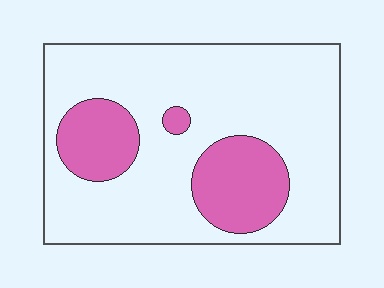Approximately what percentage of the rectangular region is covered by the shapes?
Approximately 25%.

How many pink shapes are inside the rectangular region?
3.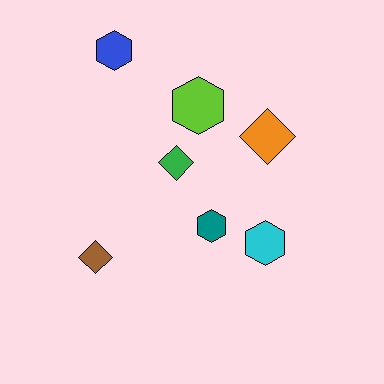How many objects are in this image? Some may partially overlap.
There are 7 objects.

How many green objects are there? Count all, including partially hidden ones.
There is 1 green object.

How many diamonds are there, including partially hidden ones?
There are 3 diamonds.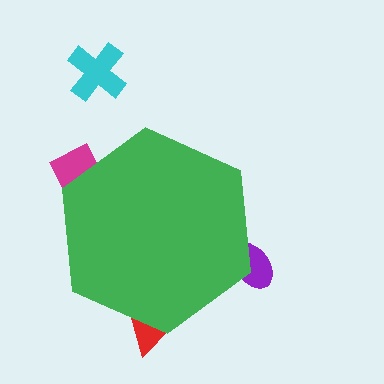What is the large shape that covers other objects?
A green hexagon.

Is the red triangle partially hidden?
Yes, the red triangle is partially hidden behind the green hexagon.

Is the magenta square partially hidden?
Yes, the magenta square is partially hidden behind the green hexagon.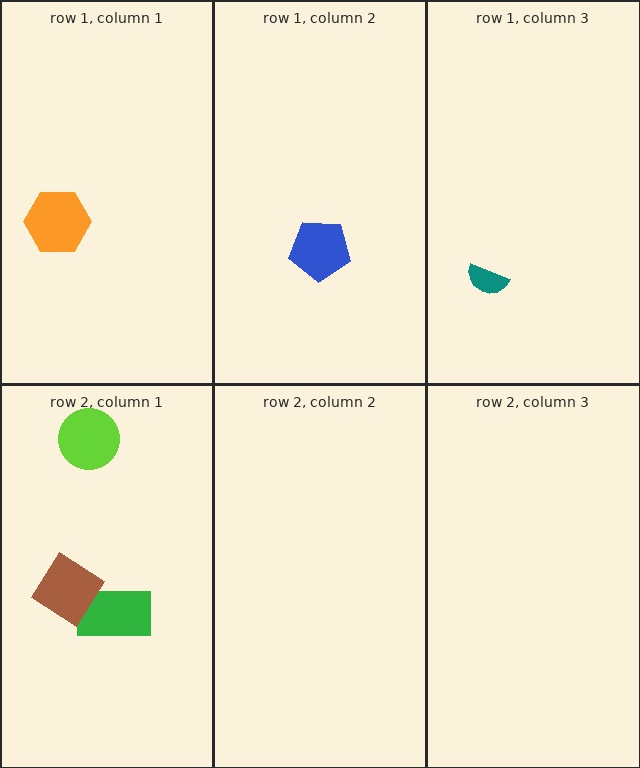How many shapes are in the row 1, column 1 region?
1.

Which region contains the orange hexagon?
The row 1, column 1 region.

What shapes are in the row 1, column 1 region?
The orange hexagon.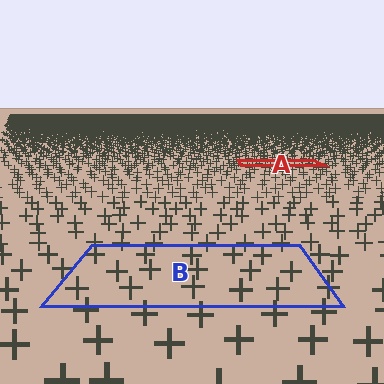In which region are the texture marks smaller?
The texture marks are smaller in region A, because it is farther away.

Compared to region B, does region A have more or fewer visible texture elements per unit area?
Region A has more texture elements per unit area — they are packed more densely because it is farther away.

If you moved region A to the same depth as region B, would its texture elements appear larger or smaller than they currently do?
They would appear larger. At a closer depth, the same texture elements are projected at a bigger on-screen size.